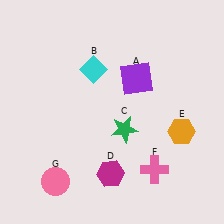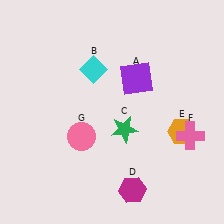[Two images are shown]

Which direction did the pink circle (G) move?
The pink circle (G) moved up.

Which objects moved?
The objects that moved are: the magenta hexagon (D), the pink cross (F), the pink circle (G).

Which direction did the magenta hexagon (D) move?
The magenta hexagon (D) moved right.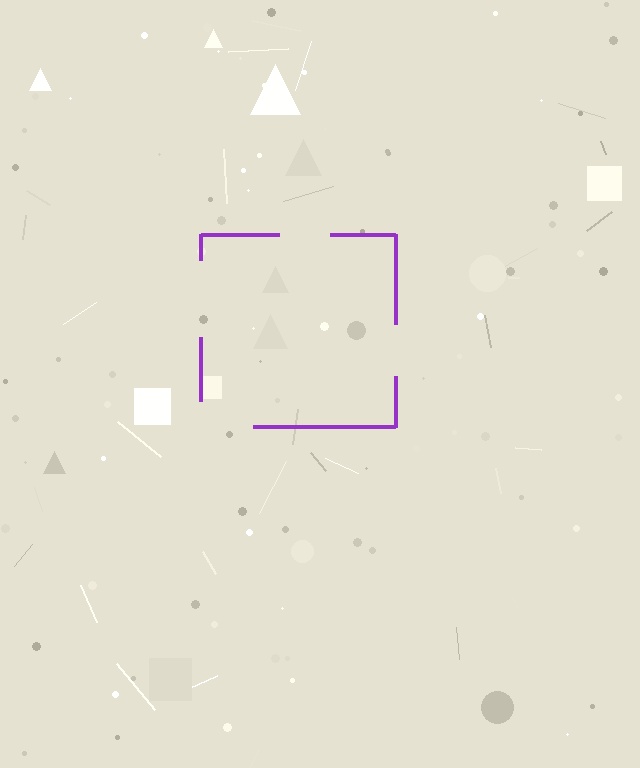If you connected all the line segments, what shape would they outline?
They would outline a square.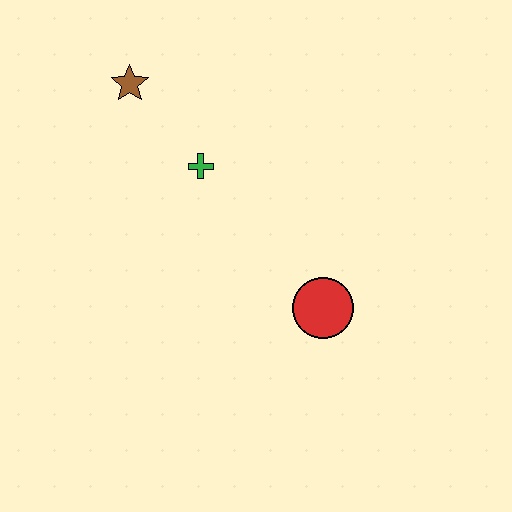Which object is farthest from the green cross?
The red circle is farthest from the green cross.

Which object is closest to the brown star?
The green cross is closest to the brown star.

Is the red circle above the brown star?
No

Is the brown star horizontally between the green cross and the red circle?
No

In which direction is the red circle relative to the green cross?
The red circle is below the green cross.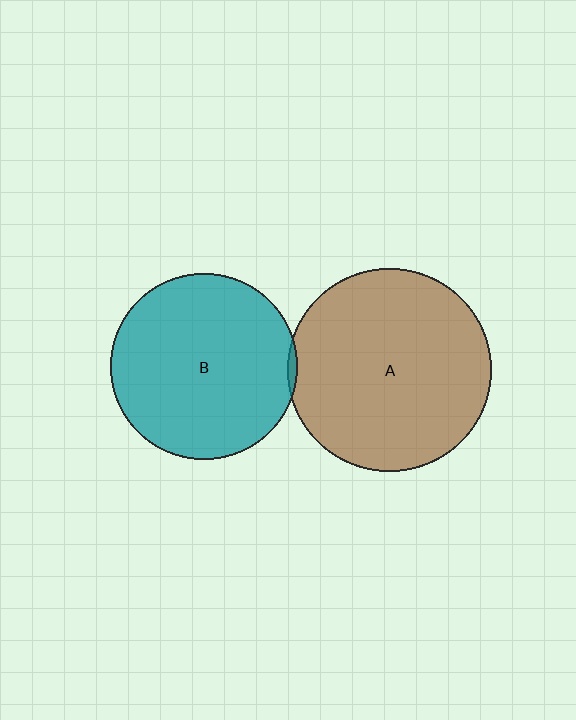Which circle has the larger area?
Circle A (brown).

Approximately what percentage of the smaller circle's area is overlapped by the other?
Approximately 5%.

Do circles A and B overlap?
Yes.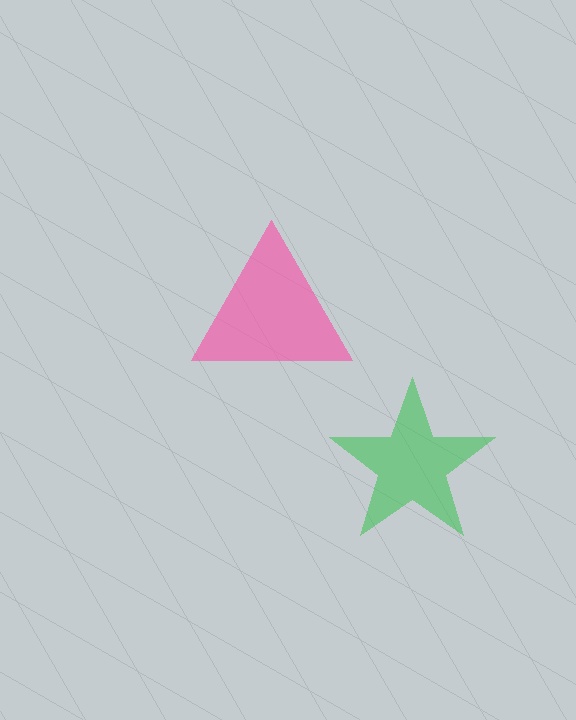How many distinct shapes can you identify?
There are 2 distinct shapes: a pink triangle, a green star.